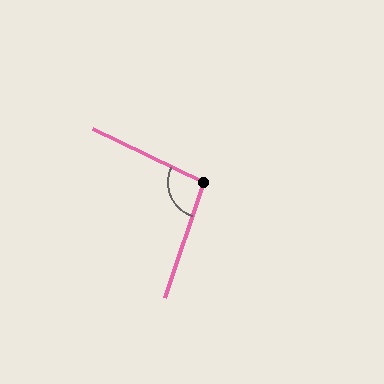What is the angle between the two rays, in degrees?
Approximately 97 degrees.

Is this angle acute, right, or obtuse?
It is obtuse.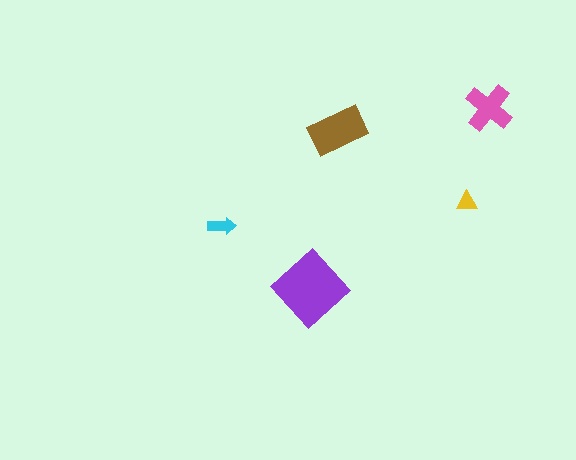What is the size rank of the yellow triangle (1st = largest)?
5th.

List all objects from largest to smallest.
The purple diamond, the brown rectangle, the pink cross, the cyan arrow, the yellow triangle.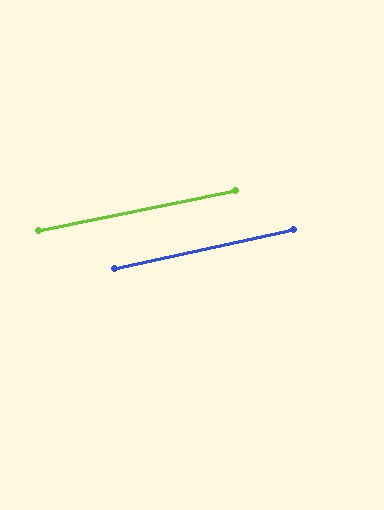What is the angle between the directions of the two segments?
Approximately 1 degree.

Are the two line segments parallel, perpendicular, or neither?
Parallel — their directions differ by only 0.7°.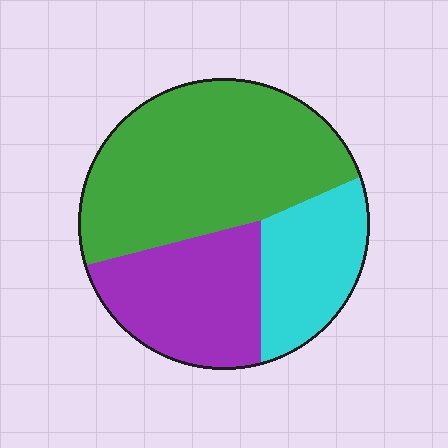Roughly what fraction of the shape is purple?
Purple takes up about one quarter (1/4) of the shape.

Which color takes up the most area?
Green, at roughly 50%.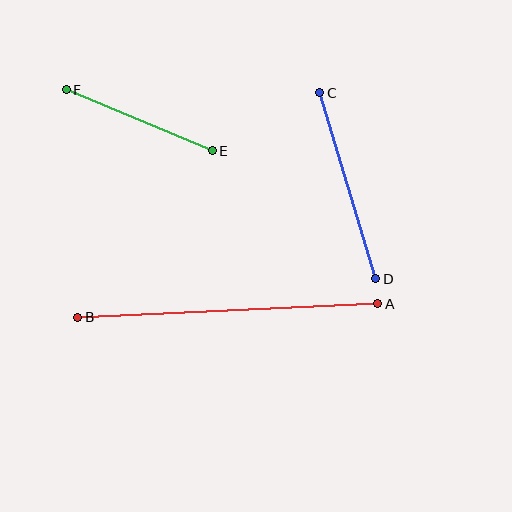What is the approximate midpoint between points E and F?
The midpoint is at approximately (139, 120) pixels.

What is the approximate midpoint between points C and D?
The midpoint is at approximately (348, 186) pixels.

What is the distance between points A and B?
The distance is approximately 300 pixels.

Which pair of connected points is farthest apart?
Points A and B are farthest apart.